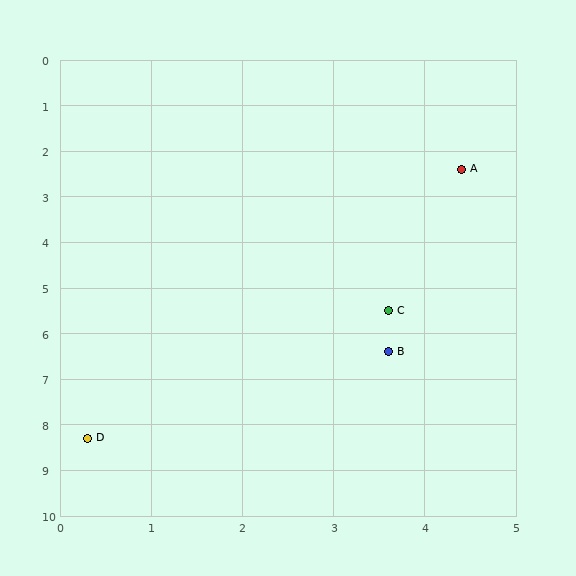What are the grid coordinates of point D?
Point D is at approximately (0.3, 8.3).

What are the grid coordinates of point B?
Point B is at approximately (3.6, 6.4).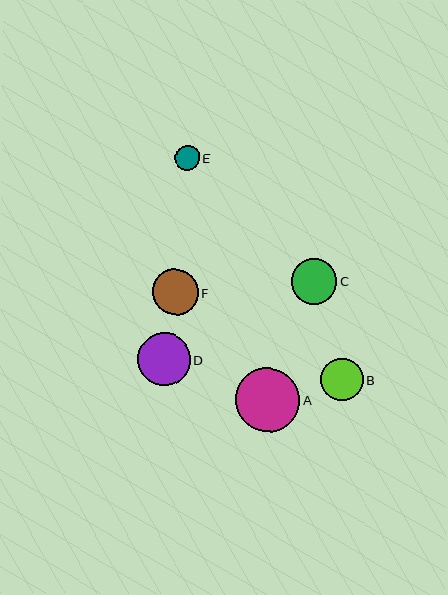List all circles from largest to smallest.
From largest to smallest: A, D, C, F, B, E.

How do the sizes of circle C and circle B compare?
Circle C and circle B are approximately the same size.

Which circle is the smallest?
Circle E is the smallest with a size of approximately 25 pixels.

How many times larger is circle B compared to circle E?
Circle B is approximately 1.7 times the size of circle E.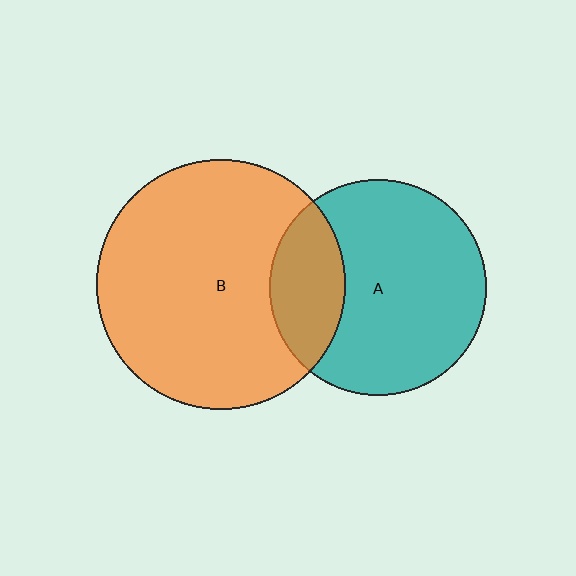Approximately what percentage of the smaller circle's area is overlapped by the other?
Approximately 25%.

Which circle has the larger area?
Circle B (orange).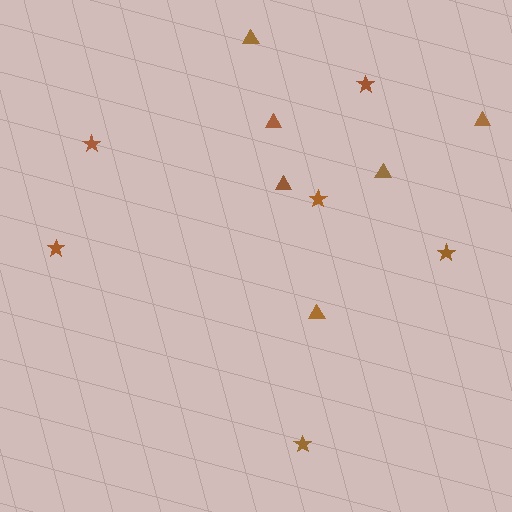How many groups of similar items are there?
There are 2 groups: one group of triangles (6) and one group of stars (6).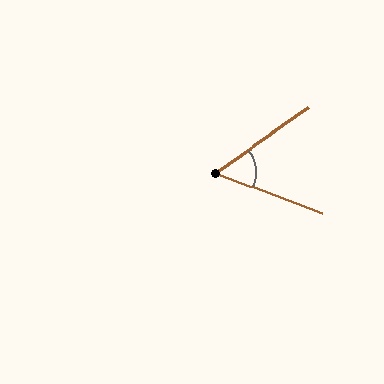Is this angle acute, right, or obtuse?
It is acute.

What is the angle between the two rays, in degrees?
Approximately 56 degrees.